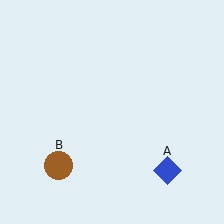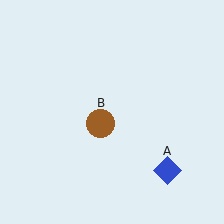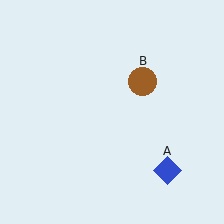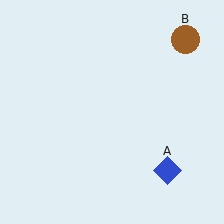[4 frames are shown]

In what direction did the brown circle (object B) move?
The brown circle (object B) moved up and to the right.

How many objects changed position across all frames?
1 object changed position: brown circle (object B).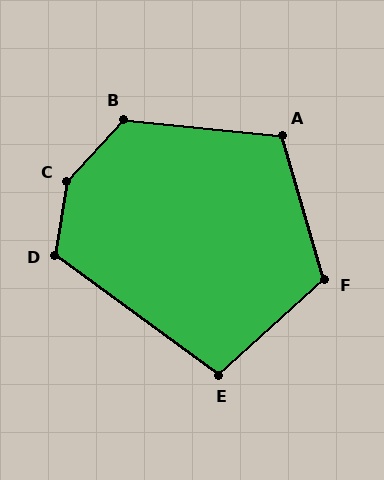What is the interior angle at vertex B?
Approximately 127 degrees (obtuse).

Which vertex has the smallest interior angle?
E, at approximately 102 degrees.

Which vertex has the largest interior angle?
C, at approximately 146 degrees.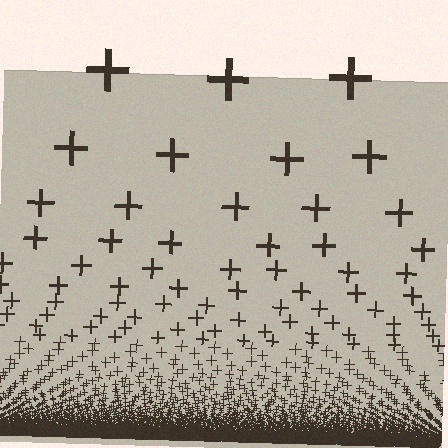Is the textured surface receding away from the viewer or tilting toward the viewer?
The surface appears to tilt toward the viewer. Texture elements get larger and sparser toward the top.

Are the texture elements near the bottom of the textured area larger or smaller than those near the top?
Smaller. The gradient is inverted — elements near the bottom are smaller and denser.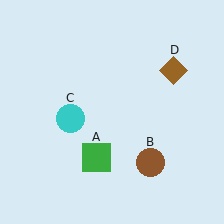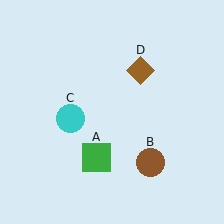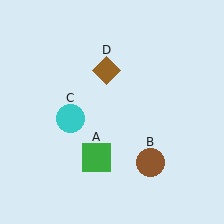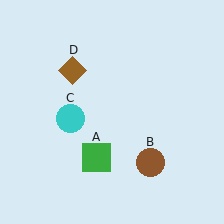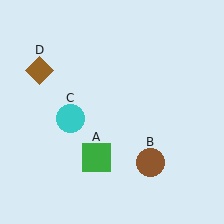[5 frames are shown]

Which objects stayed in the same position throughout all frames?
Green square (object A) and brown circle (object B) and cyan circle (object C) remained stationary.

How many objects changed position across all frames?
1 object changed position: brown diamond (object D).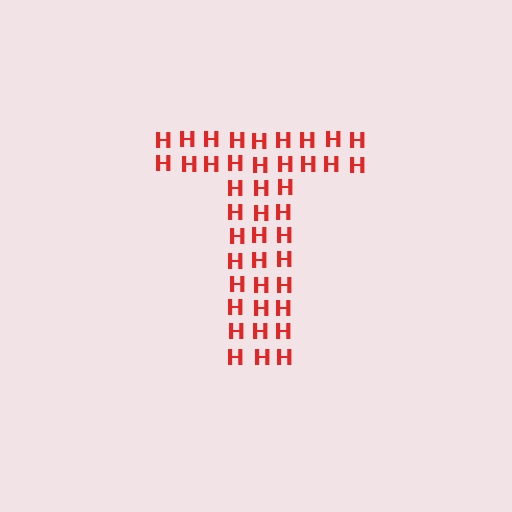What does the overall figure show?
The overall figure shows the letter T.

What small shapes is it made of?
It is made of small letter H's.